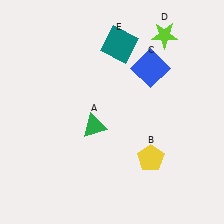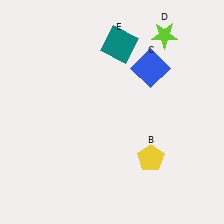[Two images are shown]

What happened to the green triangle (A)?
The green triangle (A) was removed in Image 2. It was in the bottom-left area of Image 1.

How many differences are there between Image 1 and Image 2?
There is 1 difference between the two images.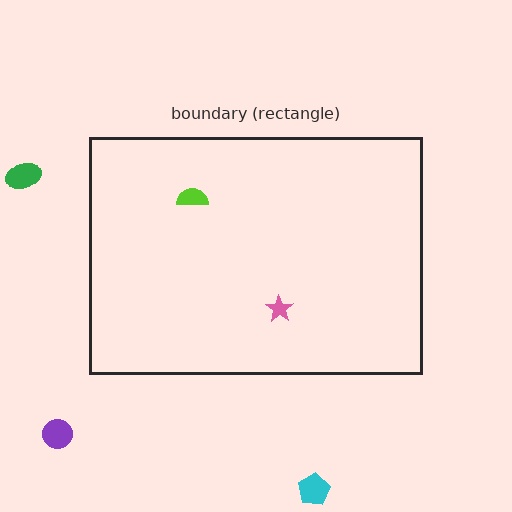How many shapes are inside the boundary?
2 inside, 3 outside.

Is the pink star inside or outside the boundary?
Inside.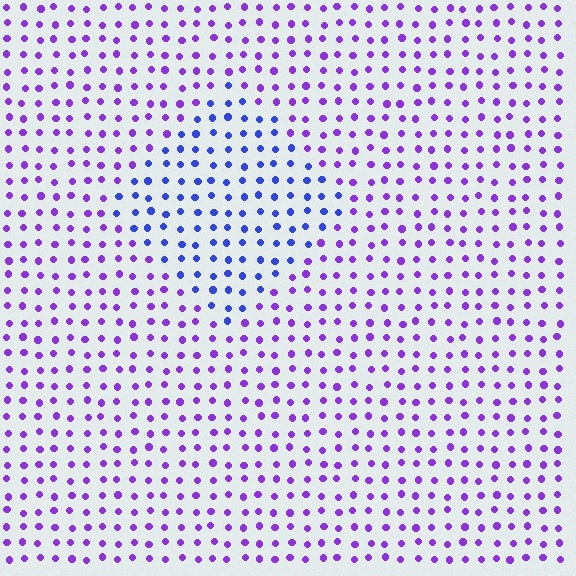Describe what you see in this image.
The image is filled with small purple elements in a uniform arrangement. A diamond-shaped region is visible where the elements are tinted to a slightly different hue, forming a subtle color boundary.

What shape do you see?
I see a diamond.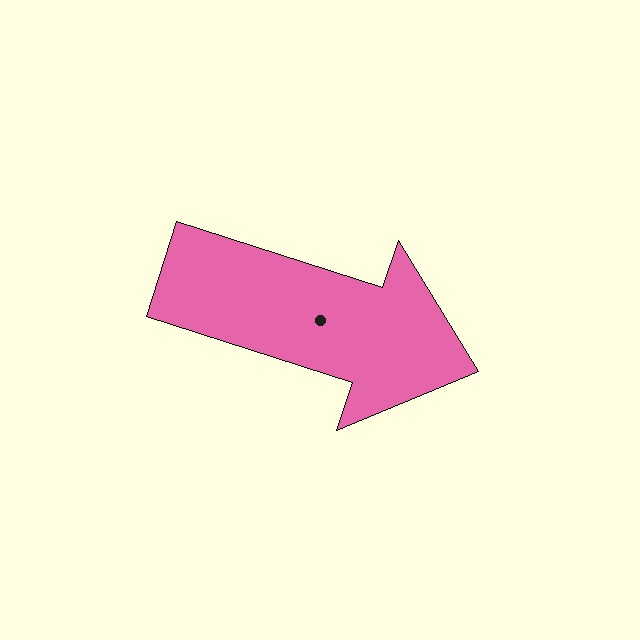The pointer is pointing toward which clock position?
Roughly 4 o'clock.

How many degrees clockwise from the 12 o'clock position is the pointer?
Approximately 108 degrees.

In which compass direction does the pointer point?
East.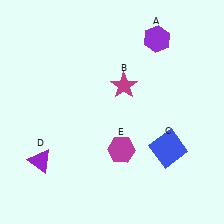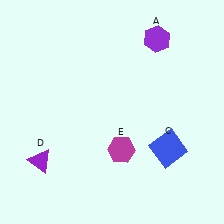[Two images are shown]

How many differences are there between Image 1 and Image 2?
There is 1 difference between the two images.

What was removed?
The magenta star (B) was removed in Image 2.